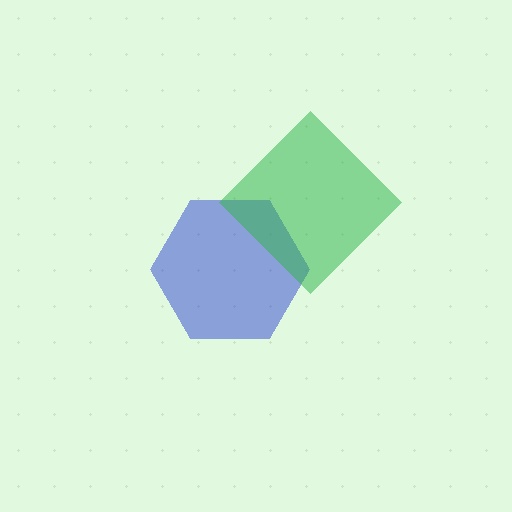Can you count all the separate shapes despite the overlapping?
Yes, there are 2 separate shapes.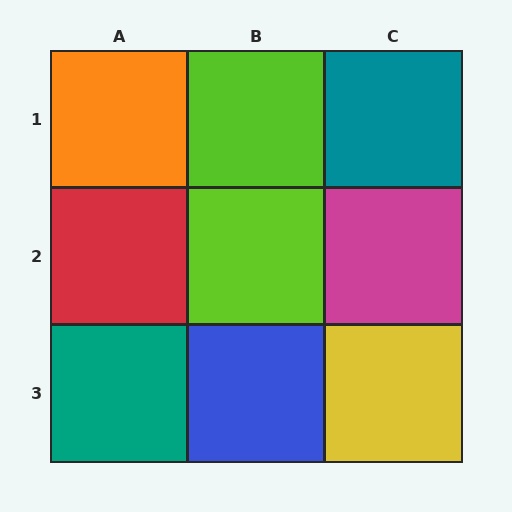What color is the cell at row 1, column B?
Lime.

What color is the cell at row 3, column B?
Blue.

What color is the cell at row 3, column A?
Teal.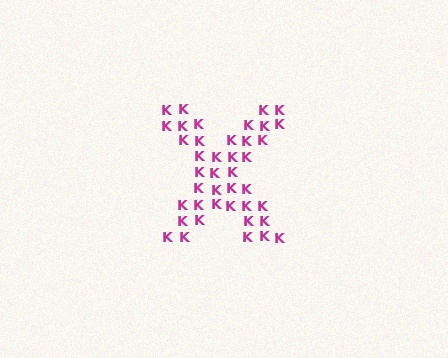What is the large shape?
The large shape is the letter X.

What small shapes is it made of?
It is made of small letter K's.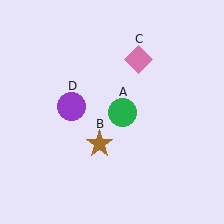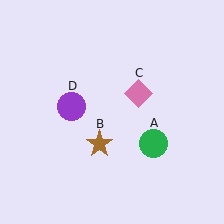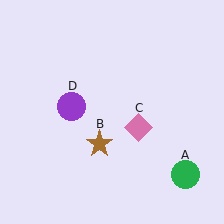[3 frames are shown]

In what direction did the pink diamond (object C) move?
The pink diamond (object C) moved down.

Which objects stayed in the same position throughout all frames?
Brown star (object B) and purple circle (object D) remained stationary.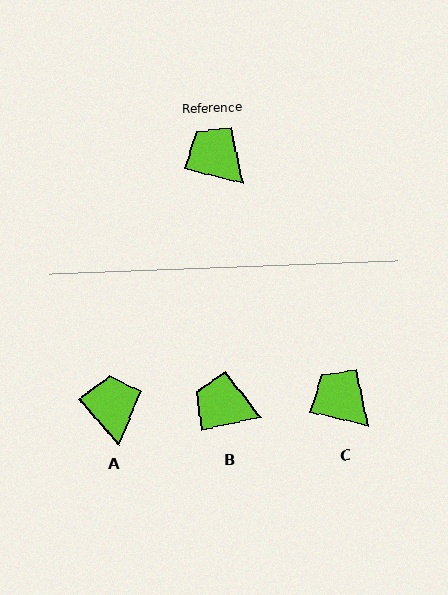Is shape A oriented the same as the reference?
No, it is off by about 35 degrees.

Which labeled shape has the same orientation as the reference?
C.